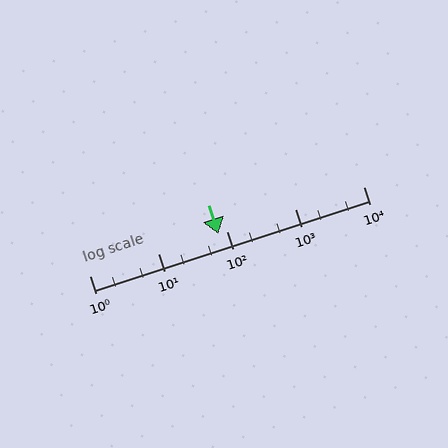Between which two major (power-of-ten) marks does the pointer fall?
The pointer is between 10 and 100.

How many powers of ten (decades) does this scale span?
The scale spans 4 decades, from 1 to 10000.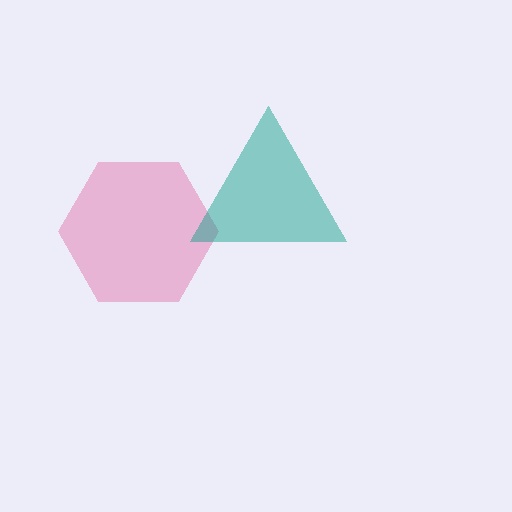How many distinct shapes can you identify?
There are 2 distinct shapes: a pink hexagon, a teal triangle.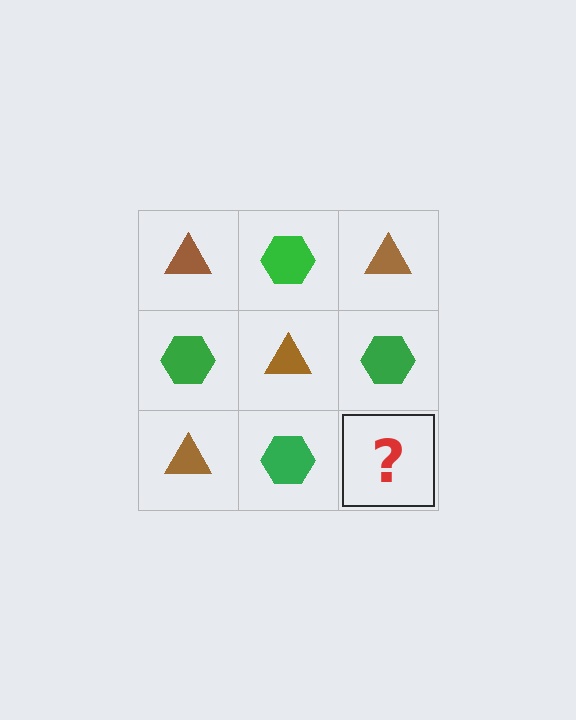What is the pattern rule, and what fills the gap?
The rule is that it alternates brown triangle and green hexagon in a checkerboard pattern. The gap should be filled with a brown triangle.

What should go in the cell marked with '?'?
The missing cell should contain a brown triangle.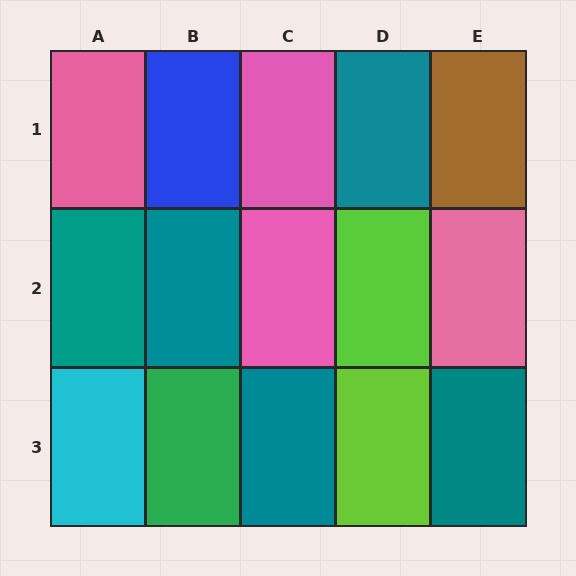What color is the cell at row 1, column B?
Blue.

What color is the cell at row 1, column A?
Pink.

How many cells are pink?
4 cells are pink.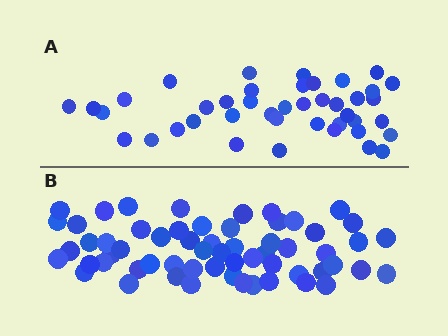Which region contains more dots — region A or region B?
Region B (the bottom region) has more dots.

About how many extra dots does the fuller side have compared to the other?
Region B has approximately 20 more dots than region A.